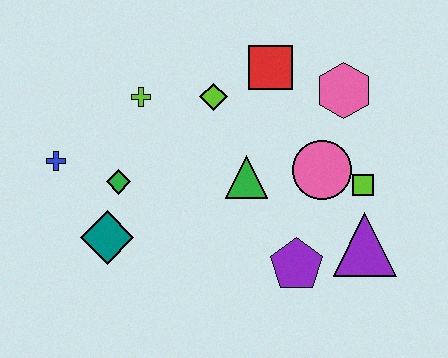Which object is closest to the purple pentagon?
The purple triangle is closest to the purple pentagon.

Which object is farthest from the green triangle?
The blue cross is farthest from the green triangle.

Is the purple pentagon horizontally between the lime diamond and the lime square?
Yes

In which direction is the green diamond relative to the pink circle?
The green diamond is to the left of the pink circle.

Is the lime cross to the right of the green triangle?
No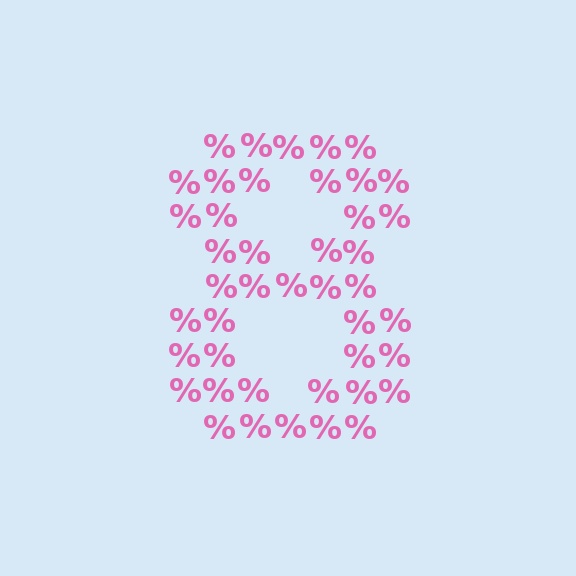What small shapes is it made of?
It is made of small percent signs.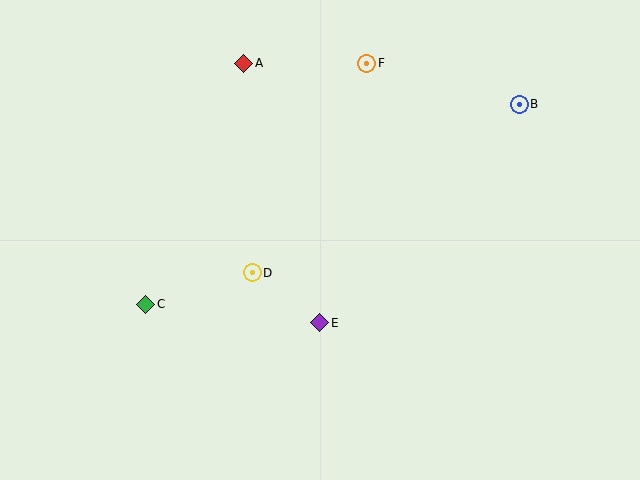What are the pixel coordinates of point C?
Point C is at (146, 304).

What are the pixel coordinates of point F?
Point F is at (367, 64).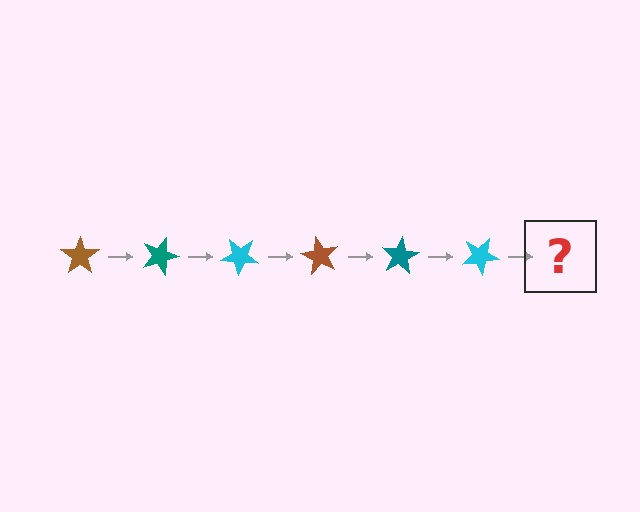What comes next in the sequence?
The next element should be a brown star, rotated 120 degrees from the start.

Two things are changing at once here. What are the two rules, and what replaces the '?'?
The two rules are that it rotates 20 degrees each step and the color cycles through brown, teal, and cyan. The '?' should be a brown star, rotated 120 degrees from the start.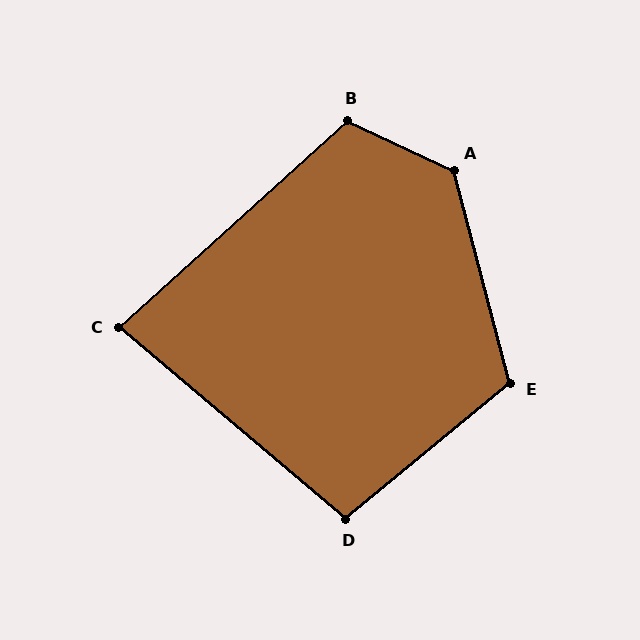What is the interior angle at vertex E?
Approximately 115 degrees (obtuse).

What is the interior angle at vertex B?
Approximately 113 degrees (obtuse).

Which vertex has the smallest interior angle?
C, at approximately 82 degrees.